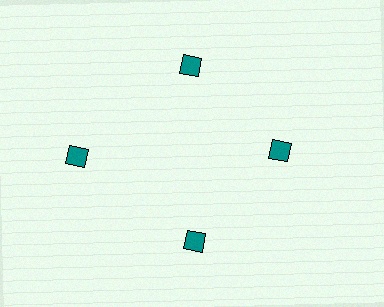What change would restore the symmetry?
The symmetry would be restored by moving it inward, back onto the ring so that all 4 diamonds sit at equal angles and equal distance from the center.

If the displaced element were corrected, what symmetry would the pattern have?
It would have 4-fold rotational symmetry — the pattern would map onto itself every 90 degrees.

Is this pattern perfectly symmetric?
No. The 4 teal diamonds are arranged in a ring, but one element near the 9 o'clock position is pushed outward from the center, breaking the 4-fold rotational symmetry.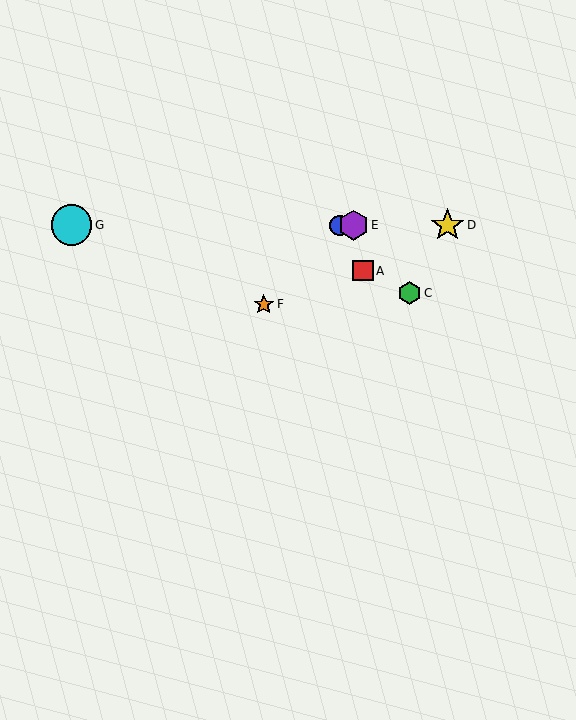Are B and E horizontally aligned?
Yes, both are at y≈225.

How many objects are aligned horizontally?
4 objects (B, D, E, G) are aligned horizontally.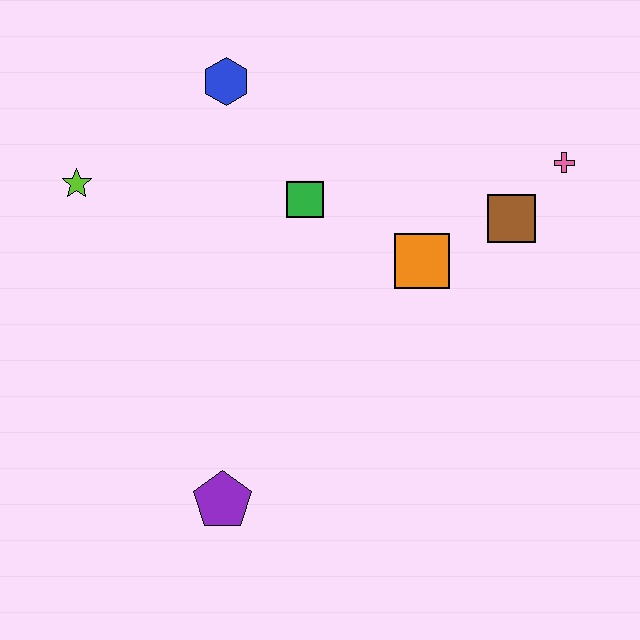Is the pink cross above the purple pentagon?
Yes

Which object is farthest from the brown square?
The lime star is farthest from the brown square.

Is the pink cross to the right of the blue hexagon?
Yes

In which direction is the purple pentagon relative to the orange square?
The purple pentagon is below the orange square.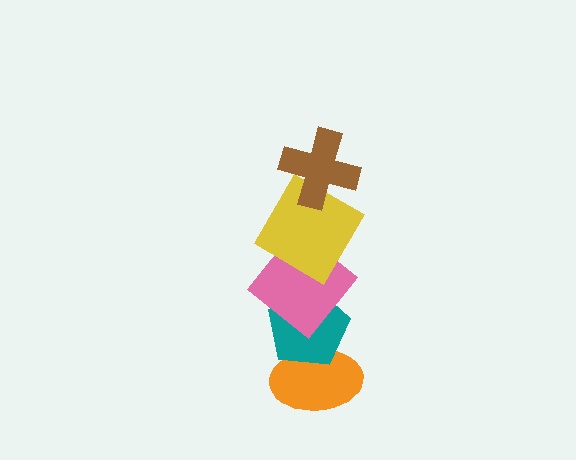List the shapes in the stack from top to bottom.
From top to bottom: the brown cross, the yellow diamond, the pink diamond, the teal pentagon, the orange ellipse.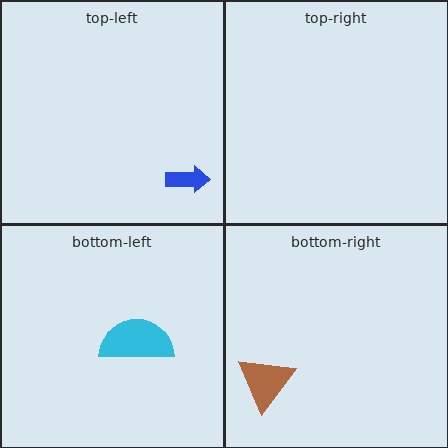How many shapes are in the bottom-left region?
1.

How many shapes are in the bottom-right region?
1.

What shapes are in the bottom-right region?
The brown triangle.